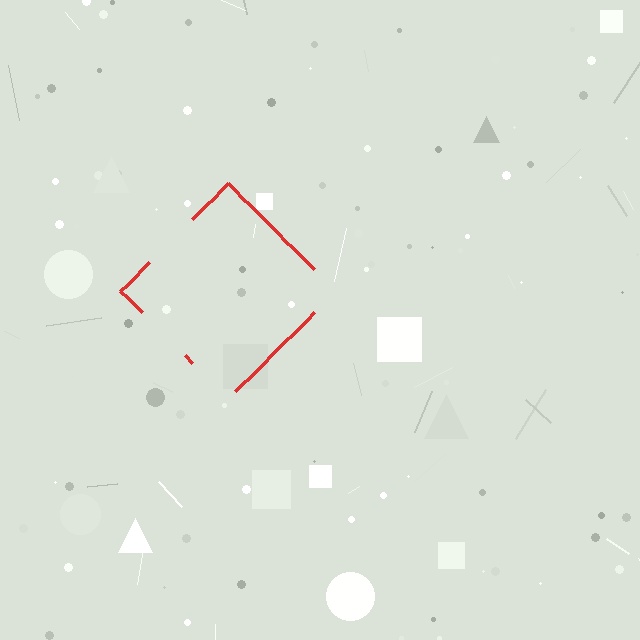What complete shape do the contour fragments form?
The contour fragments form a diamond.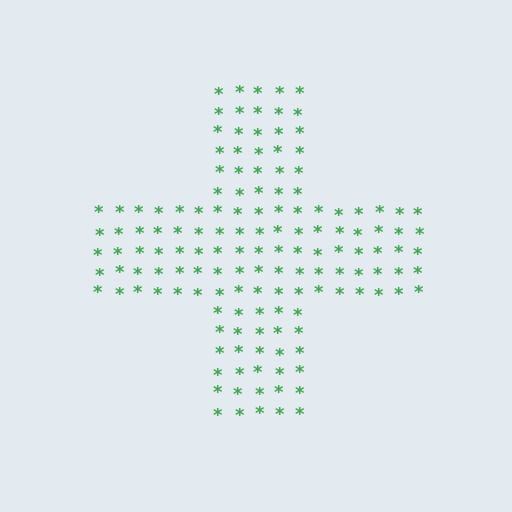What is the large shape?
The large shape is a cross.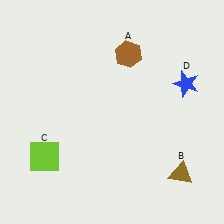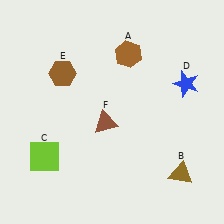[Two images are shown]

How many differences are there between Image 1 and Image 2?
There are 2 differences between the two images.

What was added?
A brown hexagon (E), a brown triangle (F) were added in Image 2.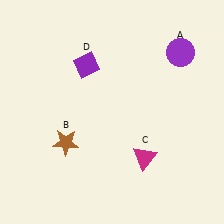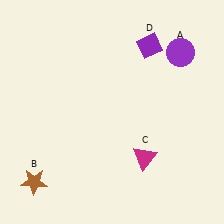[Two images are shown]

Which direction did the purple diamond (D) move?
The purple diamond (D) moved right.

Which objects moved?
The objects that moved are: the brown star (B), the purple diamond (D).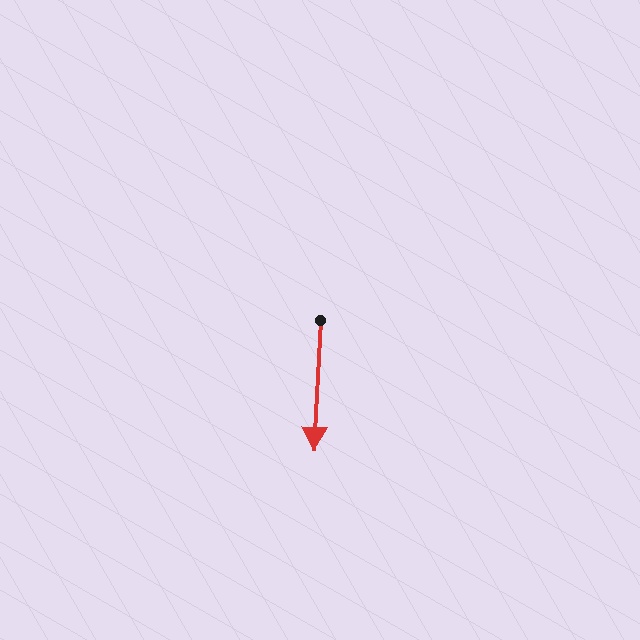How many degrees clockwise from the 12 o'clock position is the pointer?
Approximately 183 degrees.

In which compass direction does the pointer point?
South.